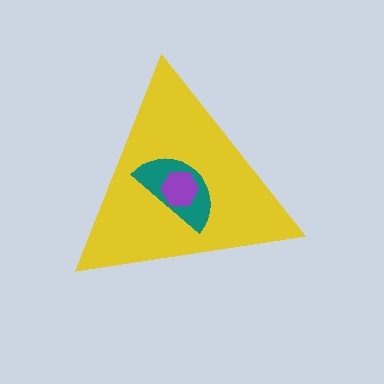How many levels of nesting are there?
3.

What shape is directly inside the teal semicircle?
The purple hexagon.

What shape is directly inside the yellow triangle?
The teal semicircle.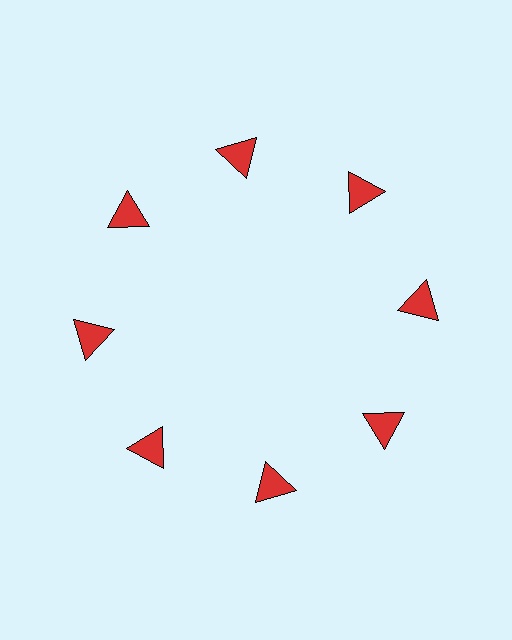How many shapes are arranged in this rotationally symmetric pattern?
There are 8 shapes, arranged in 8 groups of 1.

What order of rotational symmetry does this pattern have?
This pattern has 8-fold rotational symmetry.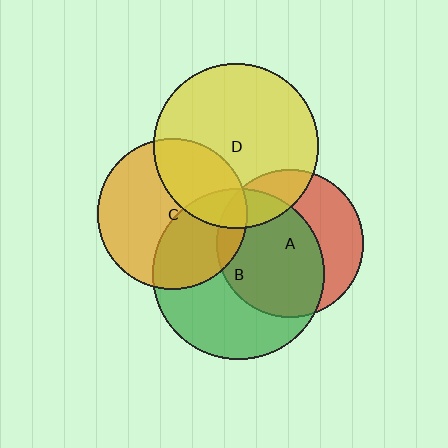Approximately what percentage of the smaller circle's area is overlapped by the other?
Approximately 10%.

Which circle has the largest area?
Circle B (green).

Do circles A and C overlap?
Yes.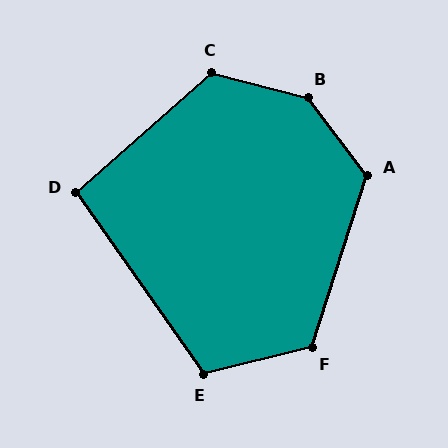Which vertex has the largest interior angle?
B, at approximately 142 degrees.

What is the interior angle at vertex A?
Approximately 125 degrees (obtuse).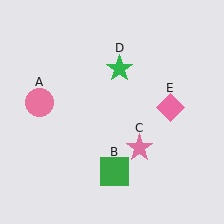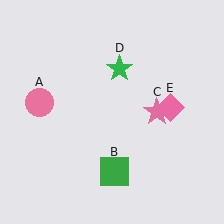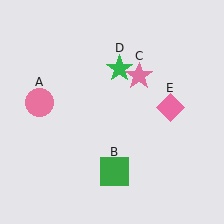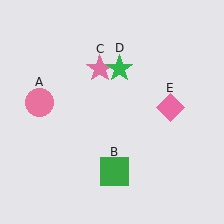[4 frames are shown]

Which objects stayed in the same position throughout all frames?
Pink circle (object A) and green square (object B) and green star (object D) and pink diamond (object E) remained stationary.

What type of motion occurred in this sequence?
The pink star (object C) rotated counterclockwise around the center of the scene.